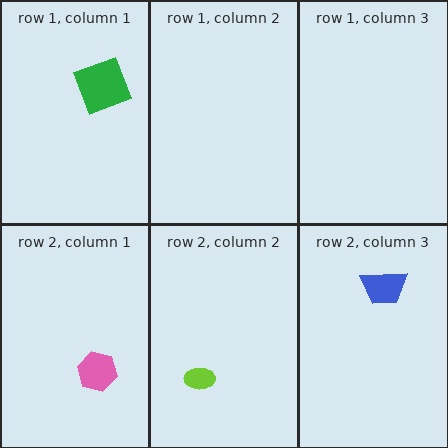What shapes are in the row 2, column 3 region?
The blue trapezoid.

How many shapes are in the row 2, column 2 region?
1.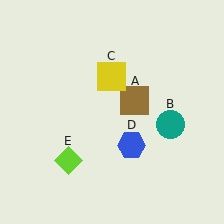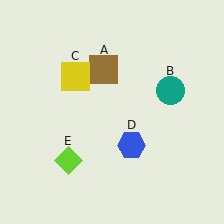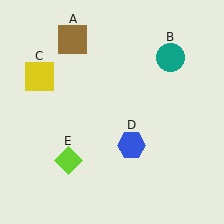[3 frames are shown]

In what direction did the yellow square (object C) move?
The yellow square (object C) moved left.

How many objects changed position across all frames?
3 objects changed position: brown square (object A), teal circle (object B), yellow square (object C).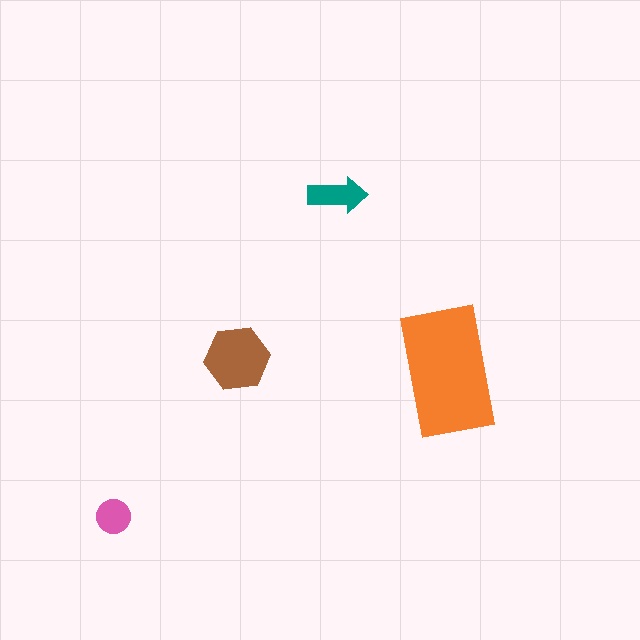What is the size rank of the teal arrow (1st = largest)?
3rd.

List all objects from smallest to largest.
The pink circle, the teal arrow, the brown hexagon, the orange rectangle.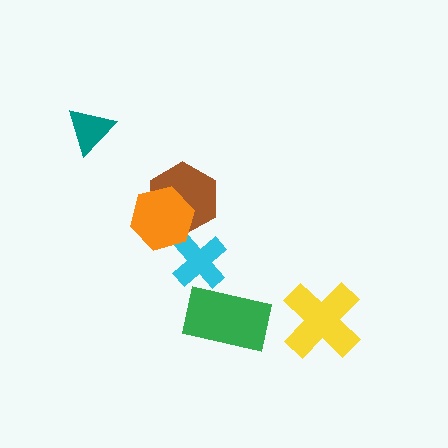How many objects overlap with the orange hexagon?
1 object overlaps with the orange hexagon.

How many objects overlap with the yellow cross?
0 objects overlap with the yellow cross.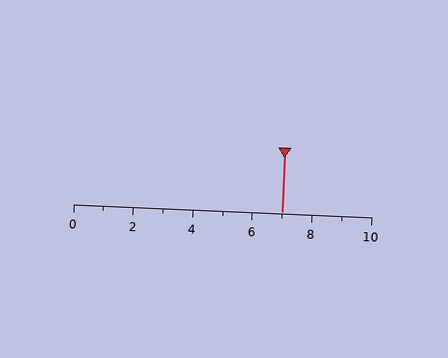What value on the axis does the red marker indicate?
The marker indicates approximately 7.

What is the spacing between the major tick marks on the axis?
The major ticks are spaced 2 apart.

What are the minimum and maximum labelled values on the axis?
The axis runs from 0 to 10.